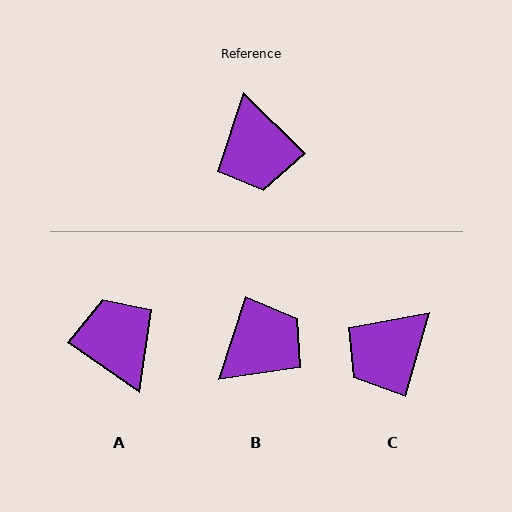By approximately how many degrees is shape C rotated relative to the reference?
Approximately 61 degrees clockwise.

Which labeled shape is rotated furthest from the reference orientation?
A, about 170 degrees away.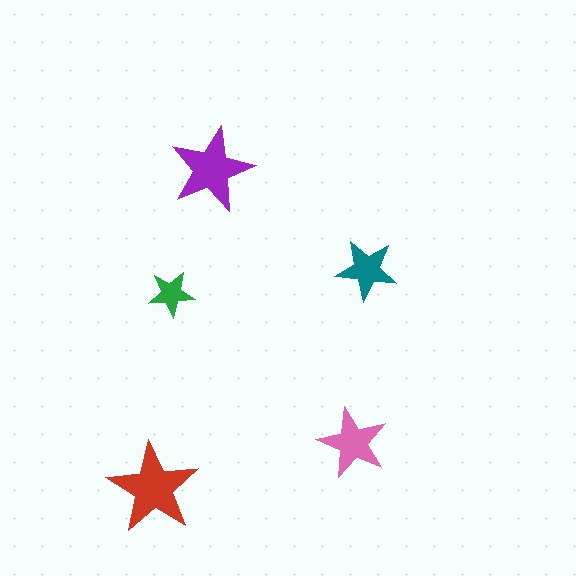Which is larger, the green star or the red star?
The red one.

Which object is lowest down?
The red star is bottommost.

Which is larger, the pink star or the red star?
The red one.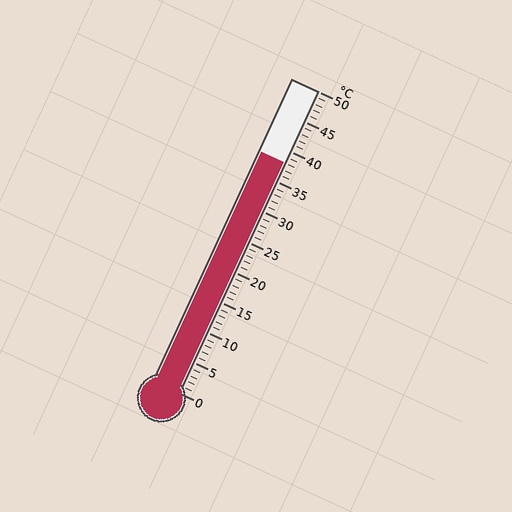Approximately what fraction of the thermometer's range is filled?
The thermometer is filled to approximately 75% of its range.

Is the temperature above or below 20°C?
The temperature is above 20°C.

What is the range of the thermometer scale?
The thermometer scale ranges from 0°C to 50°C.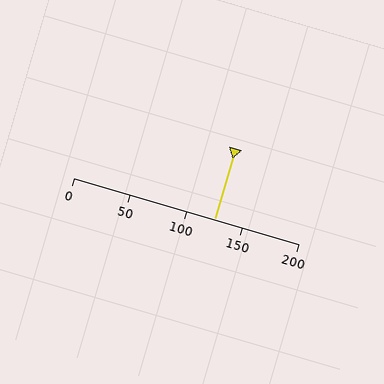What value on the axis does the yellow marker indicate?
The marker indicates approximately 125.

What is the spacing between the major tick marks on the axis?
The major ticks are spaced 50 apart.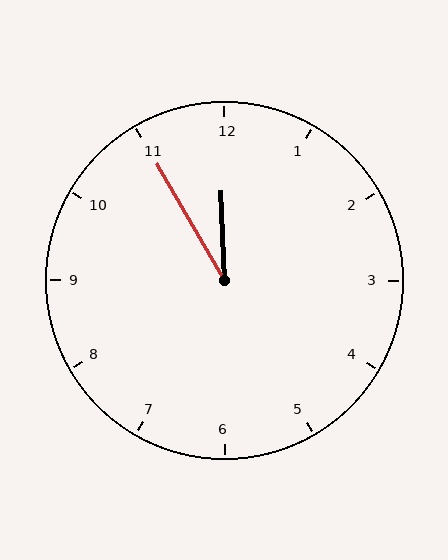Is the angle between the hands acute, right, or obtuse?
It is acute.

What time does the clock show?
11:55.